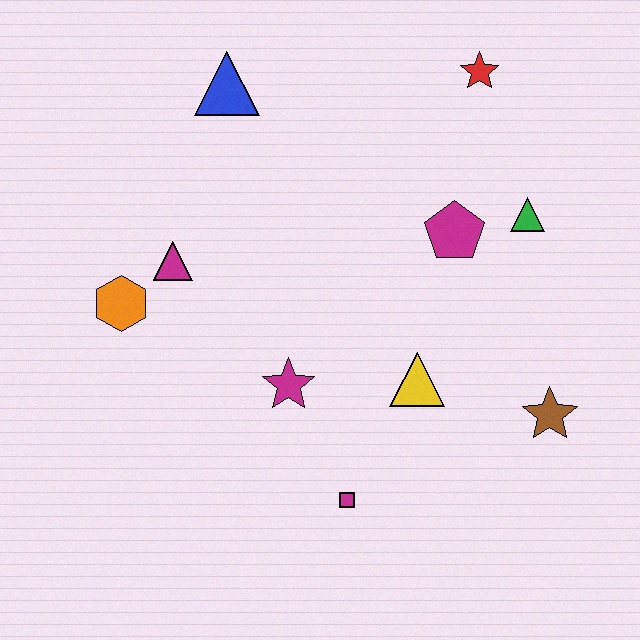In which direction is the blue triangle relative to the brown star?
The blue triangle is above the brown star.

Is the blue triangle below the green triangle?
No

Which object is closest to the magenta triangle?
The orange hexagon is closest to the magenta triangle.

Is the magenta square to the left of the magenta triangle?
No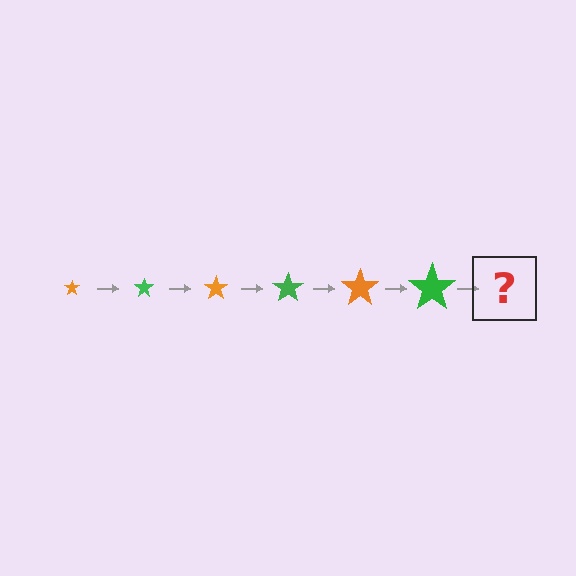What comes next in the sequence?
The next element should be an orange star, larger than the previous one.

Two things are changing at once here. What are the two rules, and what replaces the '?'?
The two rules are that the star grows larger each step and the color cycles through orange and green. The '?' should be an orange star, larger than the previous one.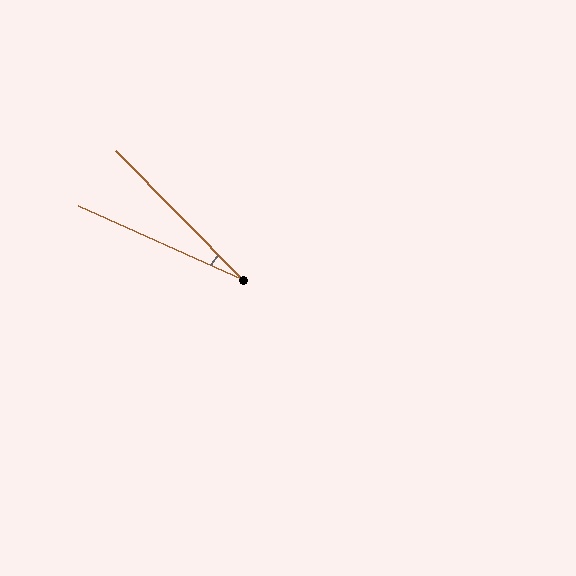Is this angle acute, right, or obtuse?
It is acute.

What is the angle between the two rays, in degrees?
Approximately 21 degrees.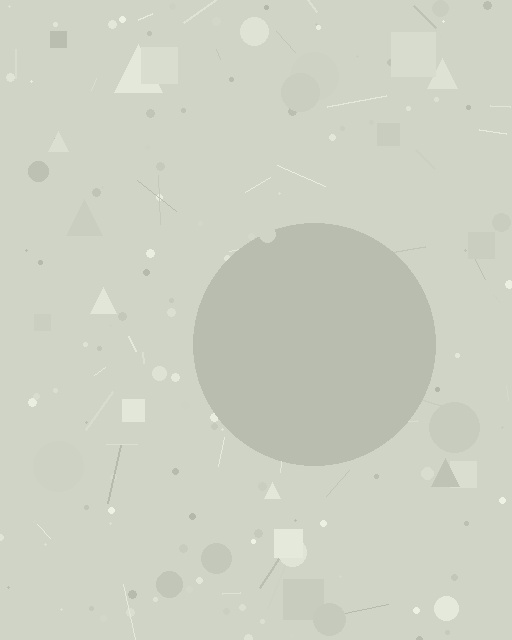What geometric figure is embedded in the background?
A circle is embedded in the background.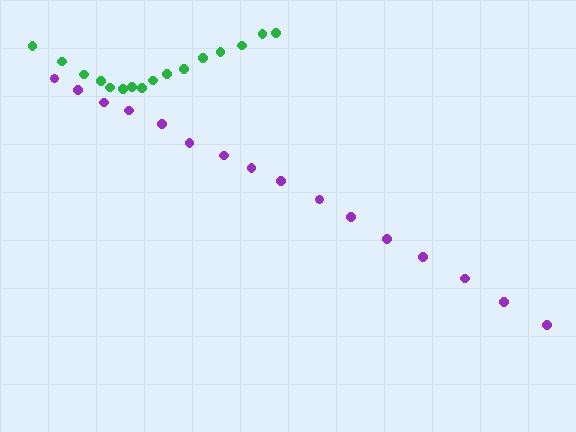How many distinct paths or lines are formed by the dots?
There are 2 distinct paths.